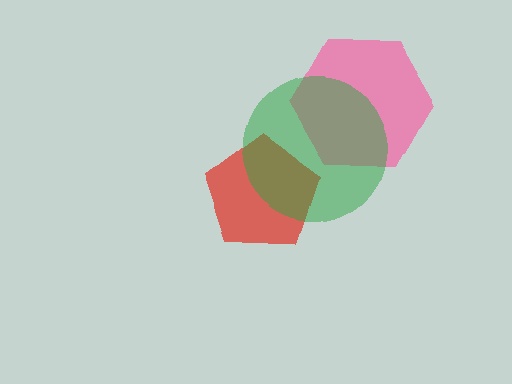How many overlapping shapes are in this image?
There are 3 overlapping shapes in the image.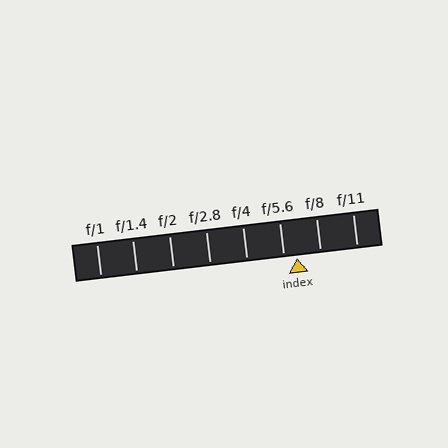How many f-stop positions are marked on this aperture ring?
There are 8 f-stop positions marked.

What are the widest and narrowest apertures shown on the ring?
The widest aperture shown is f/1 and the narrowest is f/11.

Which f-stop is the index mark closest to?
The index mark is closest to f/5.6.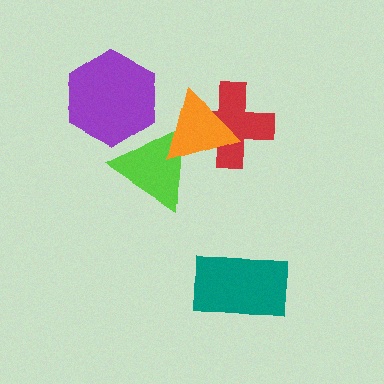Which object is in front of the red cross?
The orange triangle is in front of the red cross.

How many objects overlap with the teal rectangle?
0 objects overlap with the teal rectangle.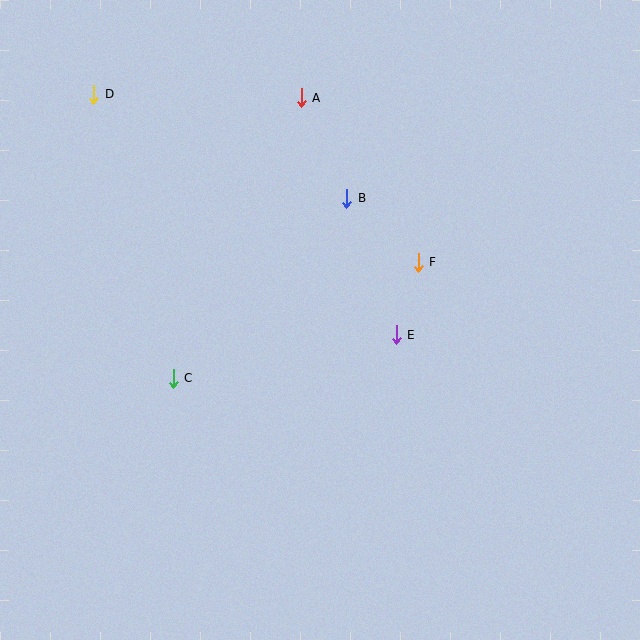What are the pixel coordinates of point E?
Point E is at (396, 335).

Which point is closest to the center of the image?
Point E at (396, 335) is closest to the center.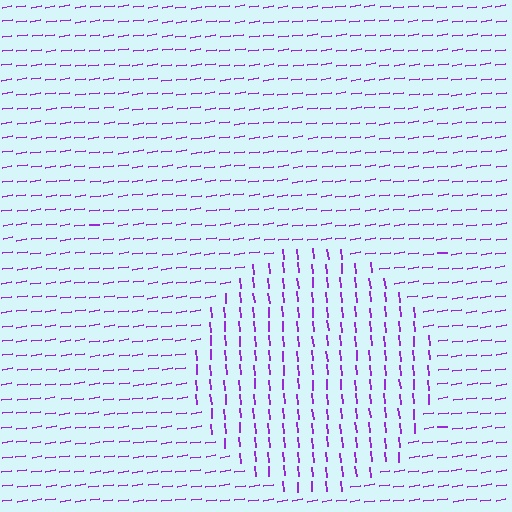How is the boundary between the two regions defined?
The boundary is defined purely by a change in line orientation (approximately 87 degrees difference). All lines are the same color and thickness.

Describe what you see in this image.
The image is filled with small purple line segments. A circle region in the image has lines oriented differently from the surrounding lines, creating a visible texture boundary.